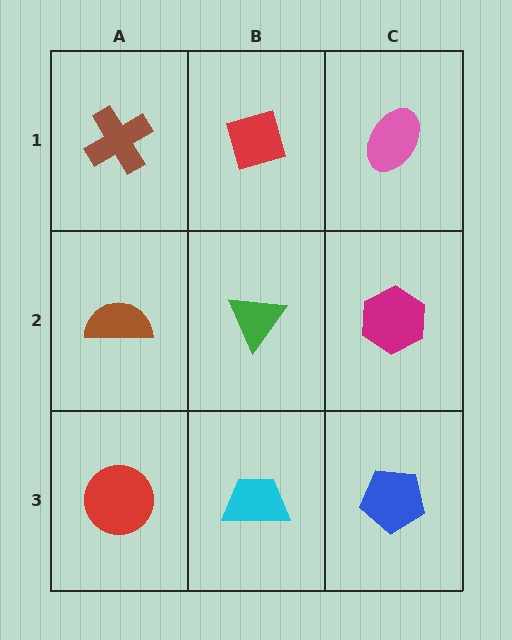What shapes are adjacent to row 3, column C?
A magenta hexagon (row 2, column C), a cyan trapezoid (row 3, column B).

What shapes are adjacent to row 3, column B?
A green triangle (row 2, column B), a red circle (row 3, column A), a blue pentagon (row 3, column C).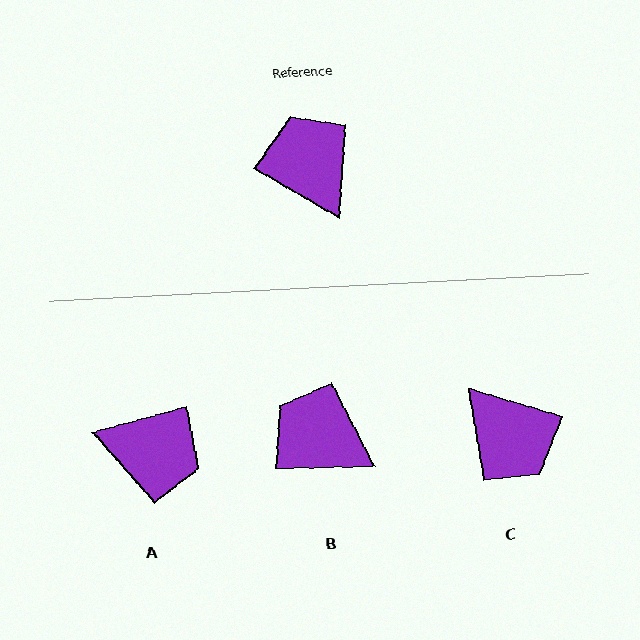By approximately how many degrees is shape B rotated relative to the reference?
Approximately 31 degrees counter-clockwise.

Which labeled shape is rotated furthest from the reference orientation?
C, about 166 degrees away.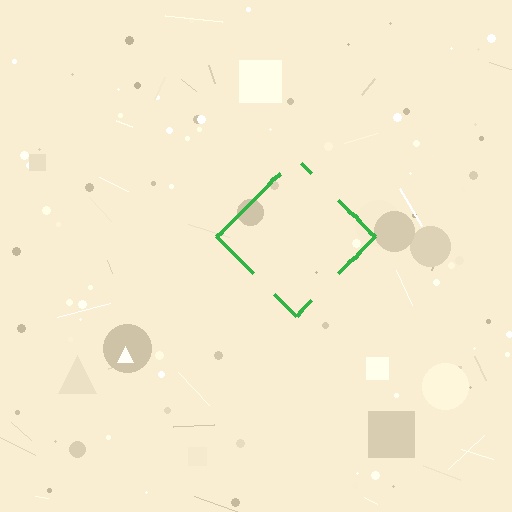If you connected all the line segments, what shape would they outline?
They would outline a diamond.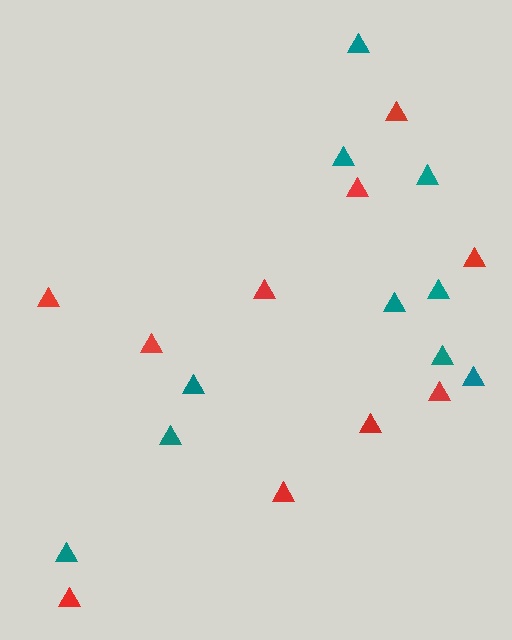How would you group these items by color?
There are 2 groups: one group of teal triangles (10) and one group of red triangles (10).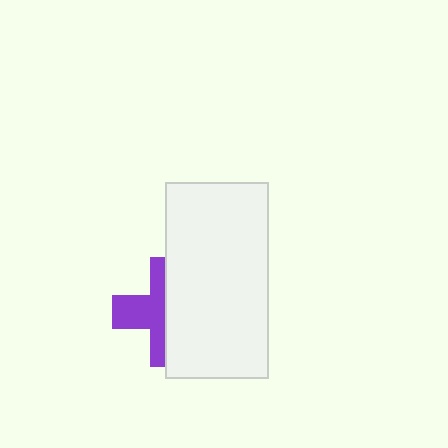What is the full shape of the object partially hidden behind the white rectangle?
The partially hidden object is a purple cross.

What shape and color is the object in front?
The object in front is a white rectangle.